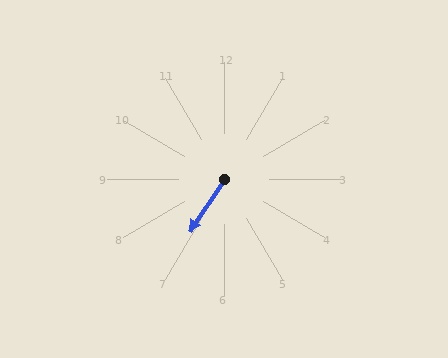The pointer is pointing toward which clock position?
Roughly 7 o'clock.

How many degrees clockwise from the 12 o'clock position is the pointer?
Approximately 214 degrees.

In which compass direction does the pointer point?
Southwest.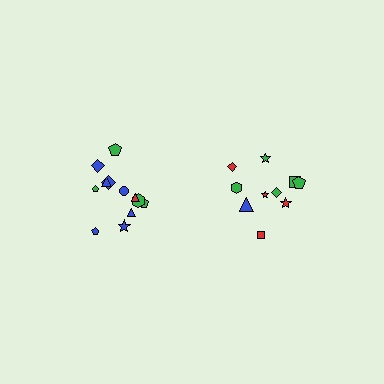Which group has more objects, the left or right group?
The left group.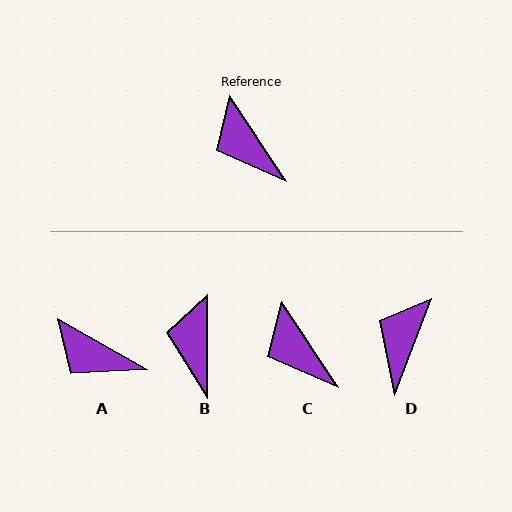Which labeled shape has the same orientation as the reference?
C.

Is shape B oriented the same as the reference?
No, it is off by about 34 degrees.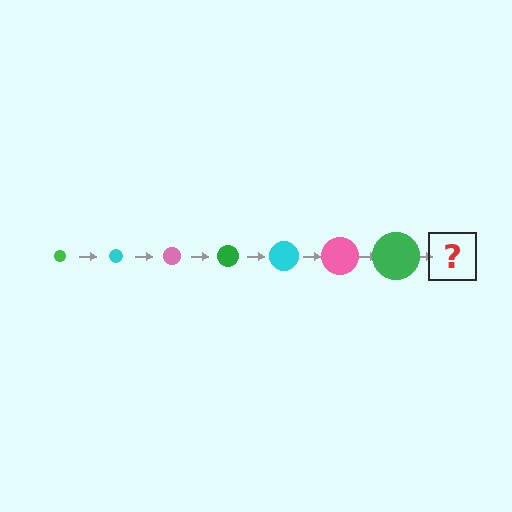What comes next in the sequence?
The next element should be a cyan circle, larger than the previous one.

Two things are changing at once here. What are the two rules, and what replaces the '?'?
The two rules are that the circle grows larger each step and the color cycles through green, cyan, and pink. The '?' should be a cyan circle, larger than the previous one.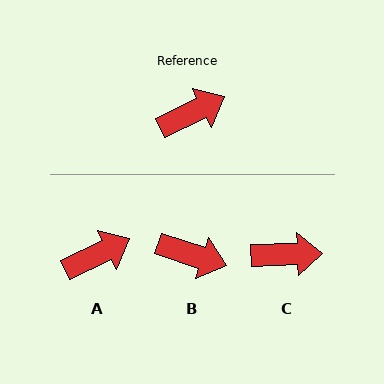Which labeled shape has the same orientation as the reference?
A.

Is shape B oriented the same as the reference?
No, it is off by about 44 degrees.